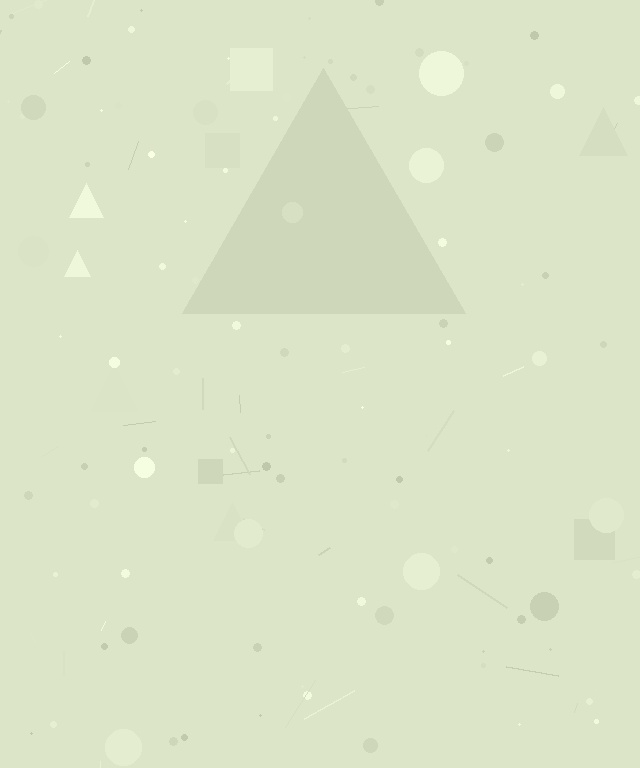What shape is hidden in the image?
A triangle is hidden in the image.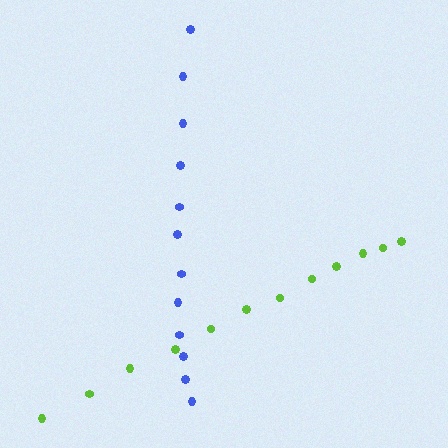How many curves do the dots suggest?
There are 2 distinct paths.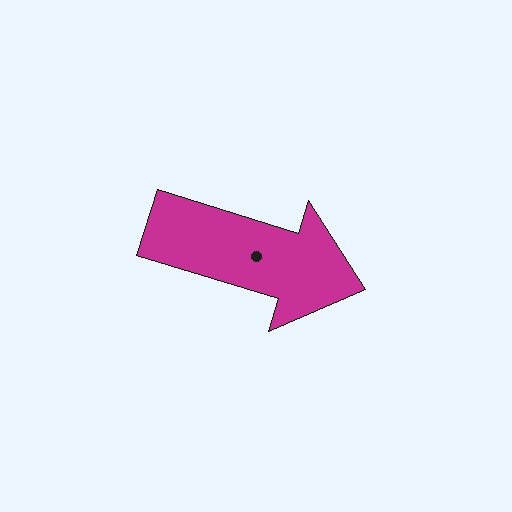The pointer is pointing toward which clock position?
Roughly 4 o'clock.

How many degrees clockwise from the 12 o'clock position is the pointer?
Approximately 107 degrees.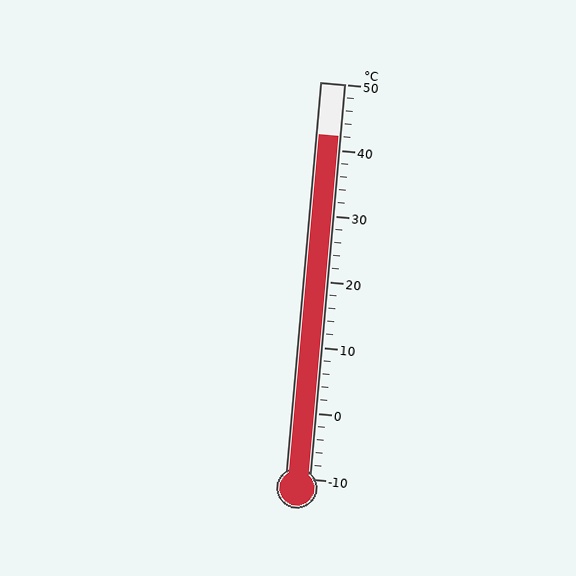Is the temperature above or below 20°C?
The temperature is above 20°C.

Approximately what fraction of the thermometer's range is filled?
The thermometer is filled to approximately 85% of its range.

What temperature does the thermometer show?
The thermometer shows approximately 42°C.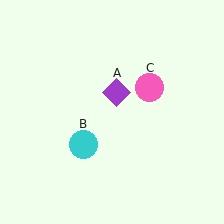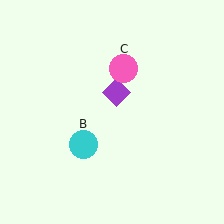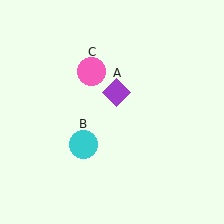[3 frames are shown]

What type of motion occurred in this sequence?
The pink circle (object C) rotated counterclockwise around the center of the scene.